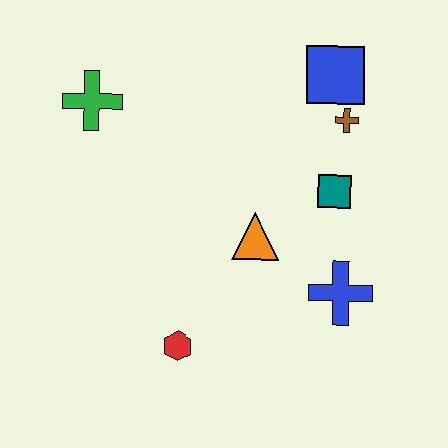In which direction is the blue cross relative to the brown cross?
The blue cross is below the brown cross.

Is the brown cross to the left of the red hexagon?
No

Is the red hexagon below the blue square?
Yes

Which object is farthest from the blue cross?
The green cross is farthest from the blue cross.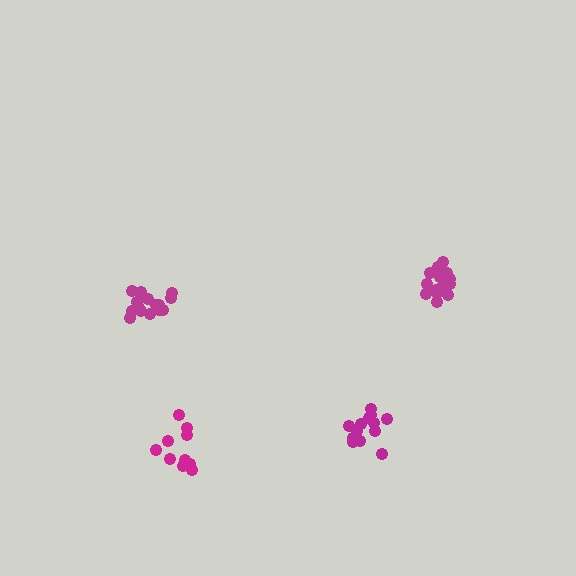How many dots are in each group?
Group 1: 13 dots, Group 2: 15 dots, Group 3: 10 dots, Group 4: 16 dots (54 total).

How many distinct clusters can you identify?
There are 4 distinct clusters.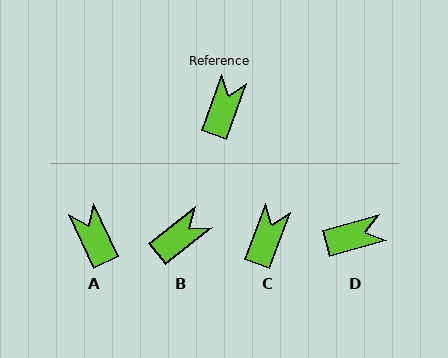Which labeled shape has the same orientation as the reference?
C.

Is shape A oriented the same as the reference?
No, it is off by about 45 degrees.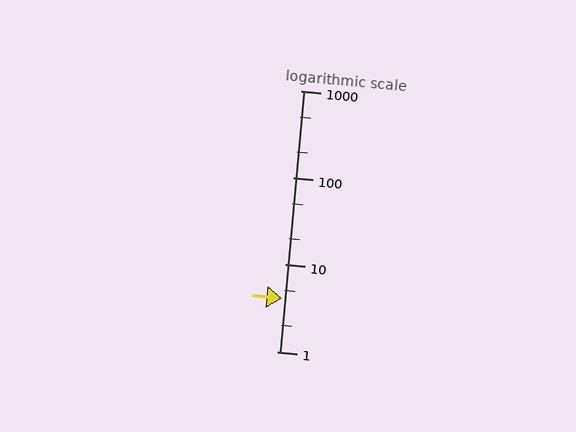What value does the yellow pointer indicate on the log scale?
The pointer indicates approximately 4.1.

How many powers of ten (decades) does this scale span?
The scale spans 3 decades, from 1 to 1000.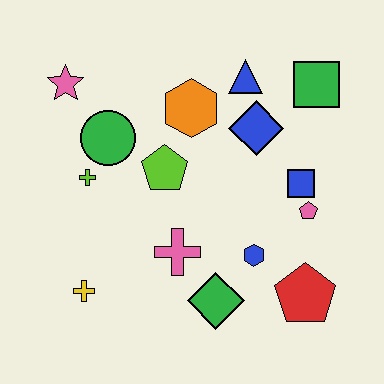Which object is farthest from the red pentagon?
The pink star is farthest from the red pentagon.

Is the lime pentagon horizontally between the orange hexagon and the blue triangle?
No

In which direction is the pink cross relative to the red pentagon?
The pink cross is to the left of the red pentagon.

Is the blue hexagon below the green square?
Yes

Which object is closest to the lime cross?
The green circle is closest to the lime cross.